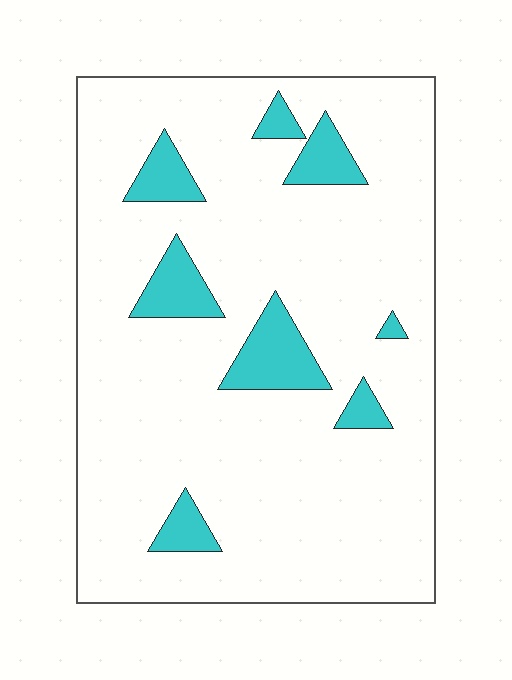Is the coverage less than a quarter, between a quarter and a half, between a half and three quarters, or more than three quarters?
Less than a quarter.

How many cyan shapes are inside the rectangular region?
8.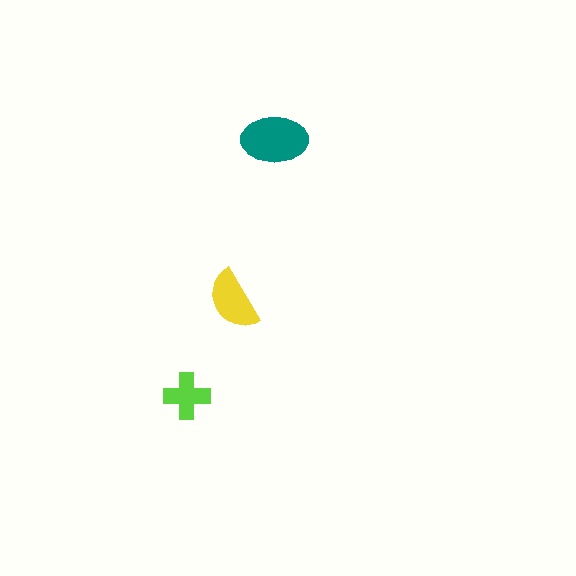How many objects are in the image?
There are 3 objects in the image.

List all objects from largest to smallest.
The teal ellipse, the yellow semicircle, the lime cross.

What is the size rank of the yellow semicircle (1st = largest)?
2nd.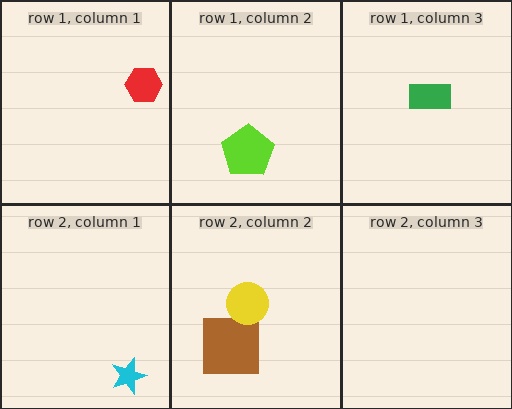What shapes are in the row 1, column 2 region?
The lime pentagon.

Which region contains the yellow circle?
The row 2, column 2 region.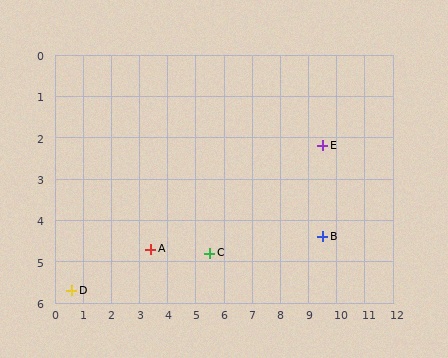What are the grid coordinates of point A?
Point A is at approximately (3.4, 4.7).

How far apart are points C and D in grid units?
Points C and D are about 5.0 grid units apart.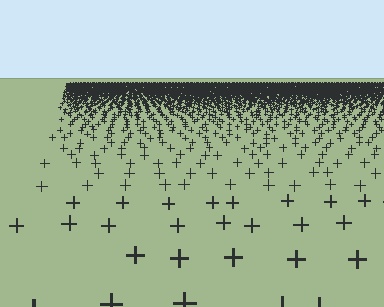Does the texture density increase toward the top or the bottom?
Density increases toward the top.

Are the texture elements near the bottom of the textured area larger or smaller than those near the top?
Larger. Near the bottom, elements are closer to the viewer and appear at a bigger on-screen size.